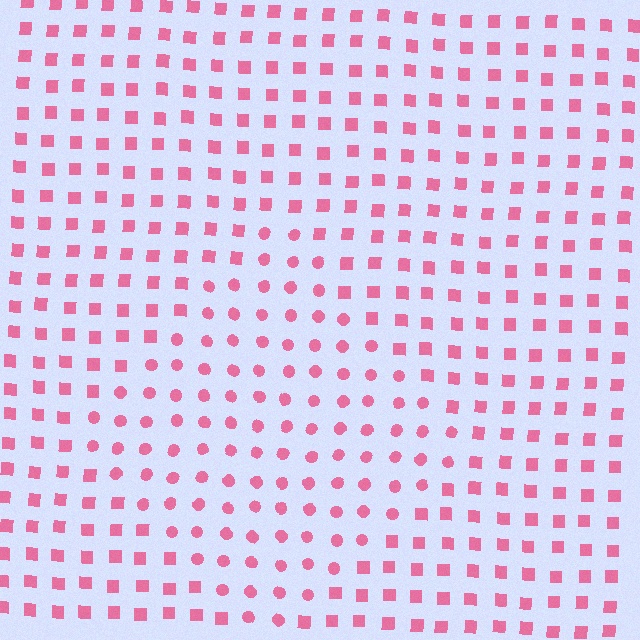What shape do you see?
I see a diamond.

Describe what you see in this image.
The image is filled with small pink elements arranged in a uniform grid. A diamond-shaped region contains circles, while the surrounding area contains squares. The boundary is defined purely by the change in element shape.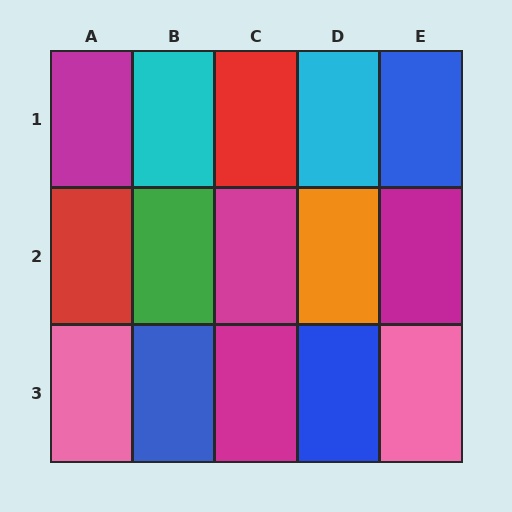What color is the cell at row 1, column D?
Cyan.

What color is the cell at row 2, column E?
Magenta.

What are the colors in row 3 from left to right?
Pink, blue, magenta, blue, pink.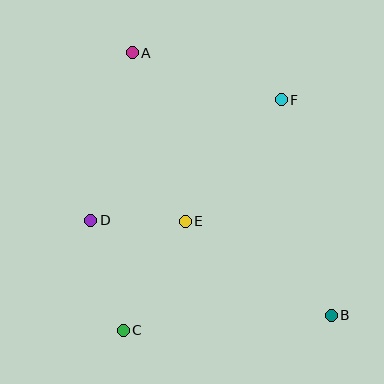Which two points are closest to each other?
Points D and E are closest to each other.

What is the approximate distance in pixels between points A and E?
The distance between A and E is approximately 177 pixels.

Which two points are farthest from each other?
Points A and B are farthest from each other.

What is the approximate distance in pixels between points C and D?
The distance between C and D is approximately 115 pixels.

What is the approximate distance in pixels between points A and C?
The distance between A and C is approximately 277 pixels.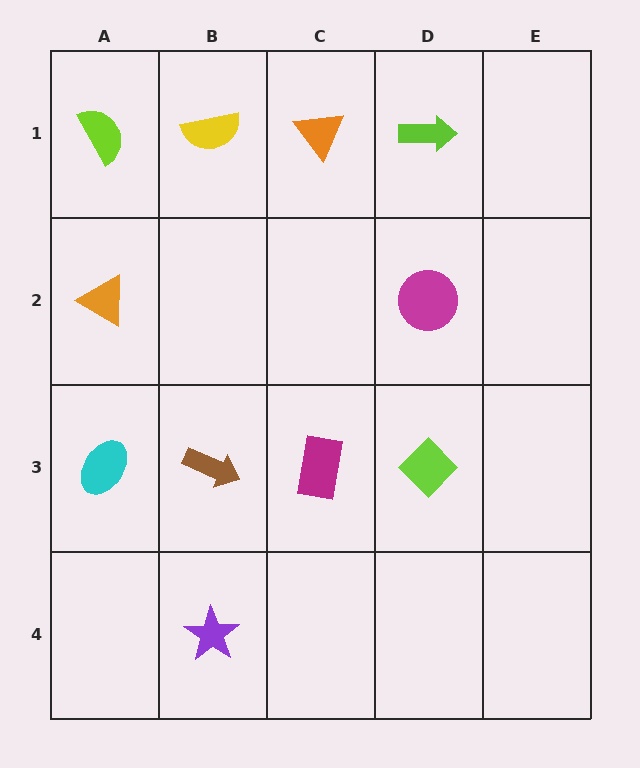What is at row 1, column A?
A lime semicircle.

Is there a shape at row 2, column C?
No, that cell is empty.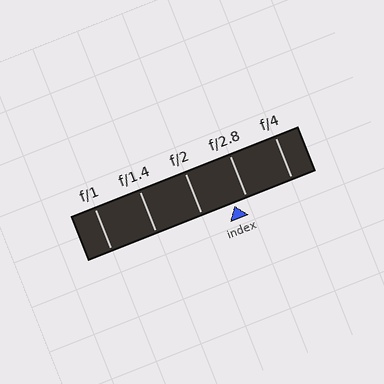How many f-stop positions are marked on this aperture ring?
There are 5 f-stop positions marked.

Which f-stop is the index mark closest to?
The index mark is closest to f/2.8.